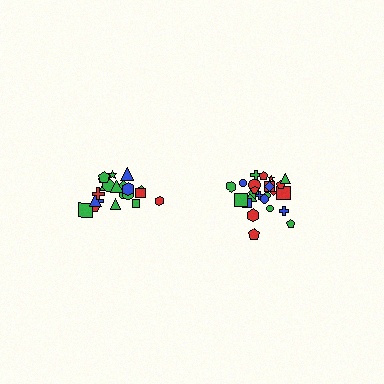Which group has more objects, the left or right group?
The right group.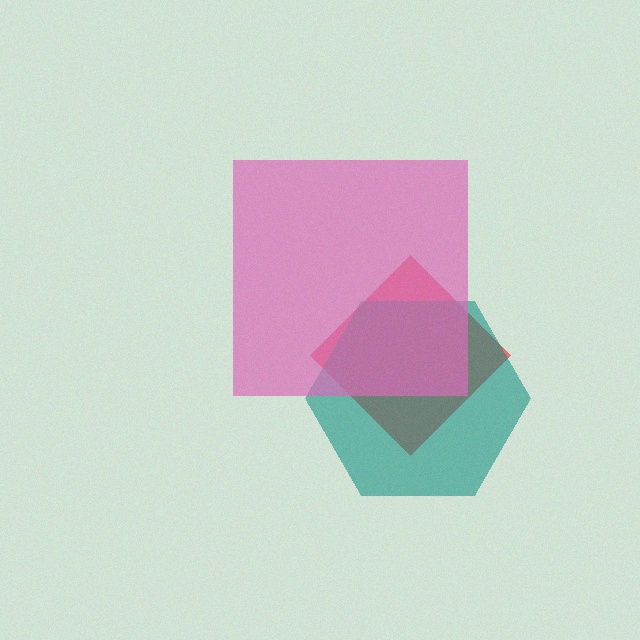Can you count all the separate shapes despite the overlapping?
Yes, there are 3 separate shapes.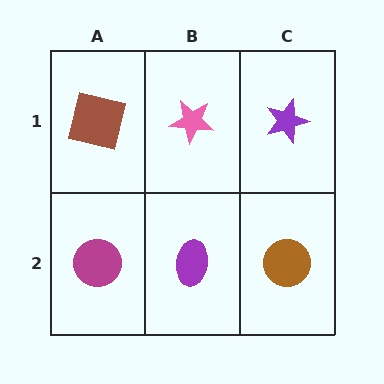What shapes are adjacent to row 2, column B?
A pink star (row 1, column B), a magenta circle (row 2, column A), a brown circle (row 2, column C).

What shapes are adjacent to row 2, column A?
A brown square (row 1, column A), a purple ellipse (row 2, column B).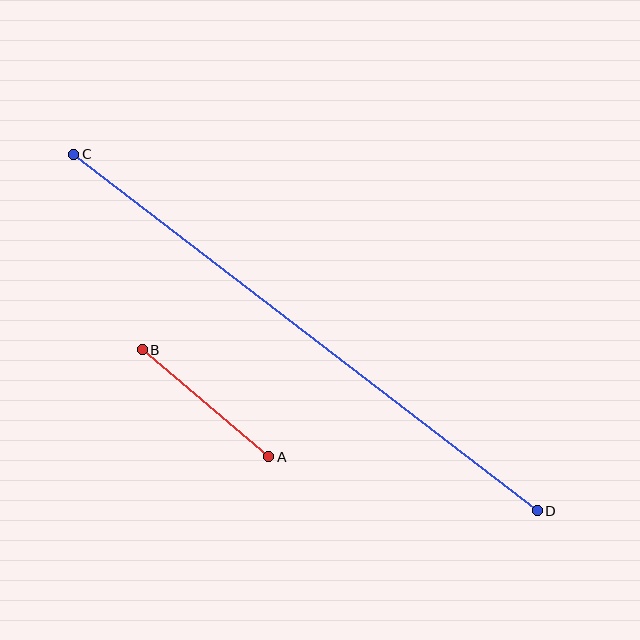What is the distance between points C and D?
The distance is approximately 585 pixels.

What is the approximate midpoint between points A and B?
The midpoint is at approximately (206, 403) pixels.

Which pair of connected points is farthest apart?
Points C and D are farthest apart.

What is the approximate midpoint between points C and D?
The midpoint is at approximately (306, 333) pixels.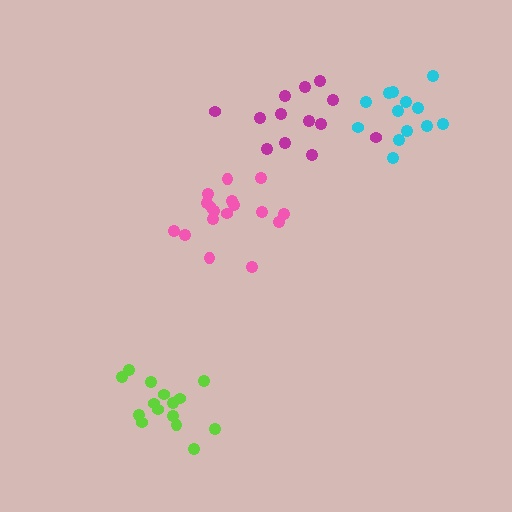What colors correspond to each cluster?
The clusters are colored: cyan, pink, magenta, lime.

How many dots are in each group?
Group 1: 13 dots, Group 2: 17 dots, Group 3: 13 dots, Group 4: 15 dots (58 total).